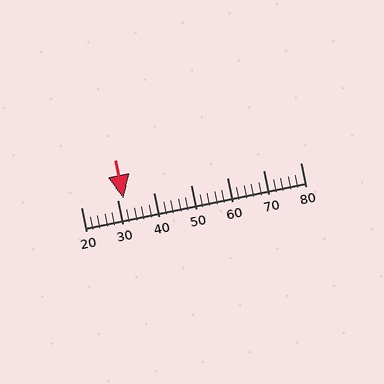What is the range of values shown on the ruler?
The ruler shows values from 20 to 80.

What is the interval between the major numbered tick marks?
The major tick marks are spaced 10 units apart.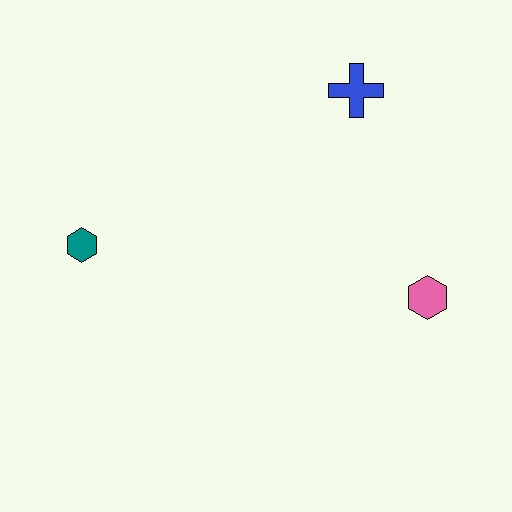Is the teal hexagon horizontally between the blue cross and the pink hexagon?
No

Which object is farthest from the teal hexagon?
The pink hexagon is farthest from the teal hexagon.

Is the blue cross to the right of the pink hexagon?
No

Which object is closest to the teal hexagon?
The blue cross is closest to the teal hexagon.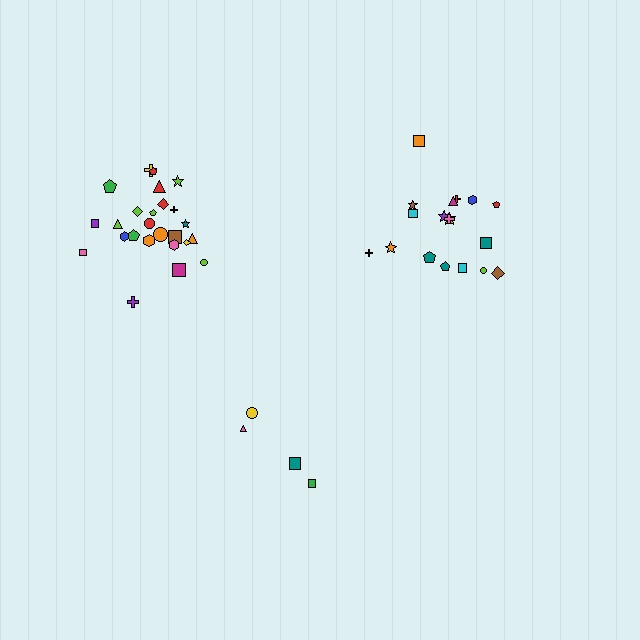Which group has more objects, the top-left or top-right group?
The top-left group.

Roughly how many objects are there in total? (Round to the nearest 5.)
Roughly 45 objects in total.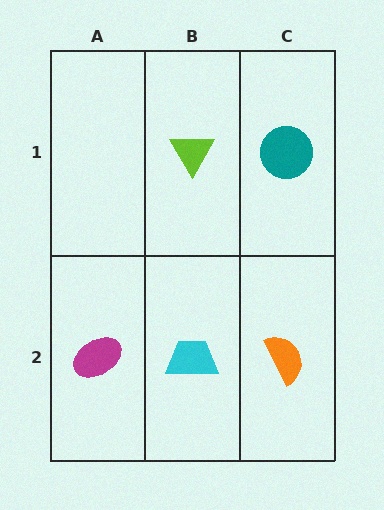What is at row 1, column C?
A teal circle.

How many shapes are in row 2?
3 shapes.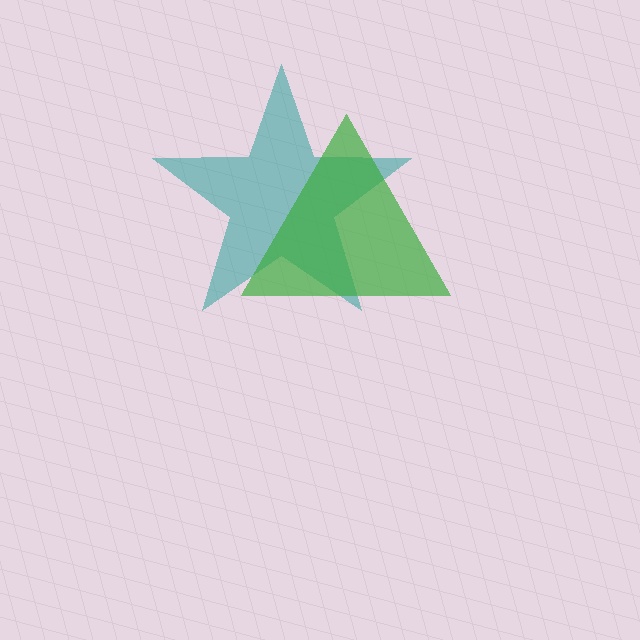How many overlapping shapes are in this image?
There are 2 overlapping shapes in the image.